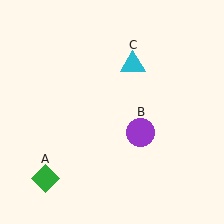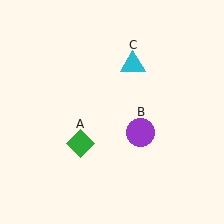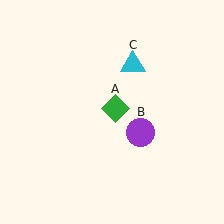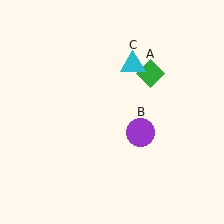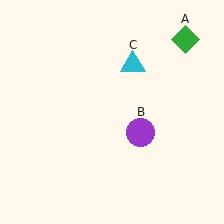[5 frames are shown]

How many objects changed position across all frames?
1 object changed position: green diamond (object A).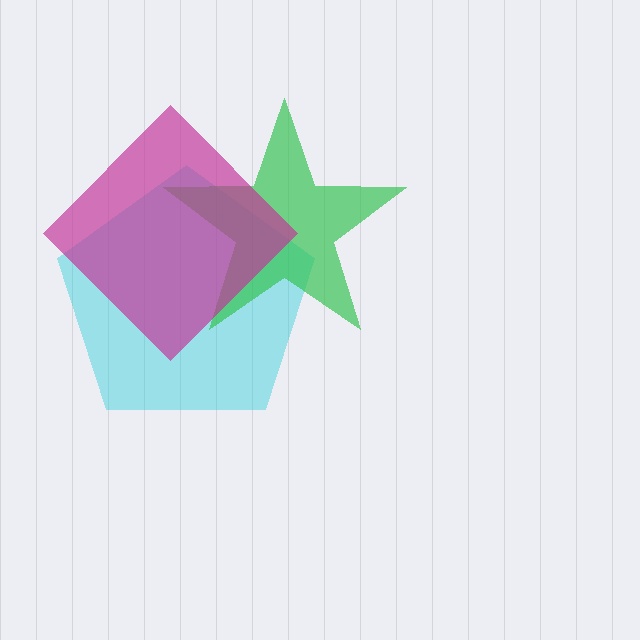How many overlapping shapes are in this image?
There are 3 overlapping shapes in the image.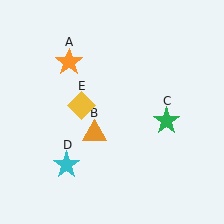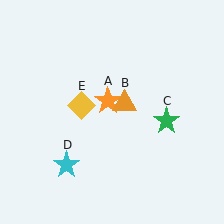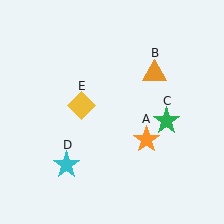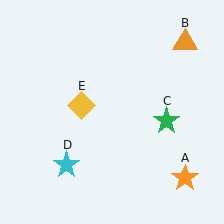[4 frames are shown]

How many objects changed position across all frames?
2 objects changed position: orange star (object A), orange triangle (object B).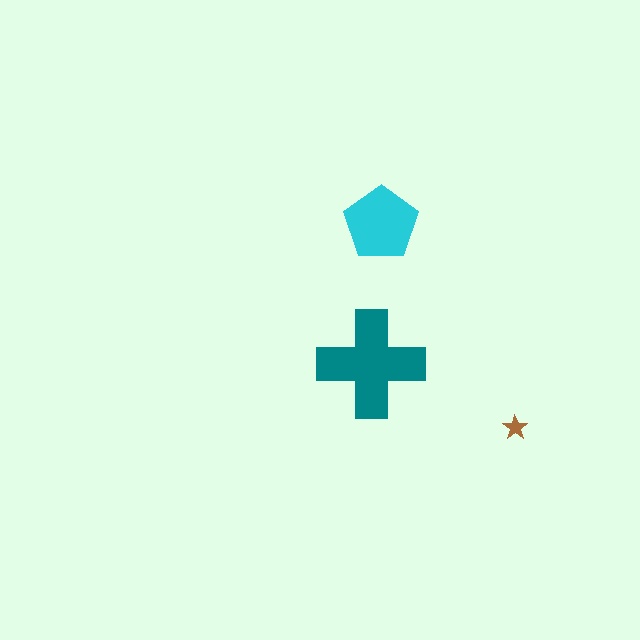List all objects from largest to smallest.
The teal cross, the cyan pentagon, the brown star.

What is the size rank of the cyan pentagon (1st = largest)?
2nd.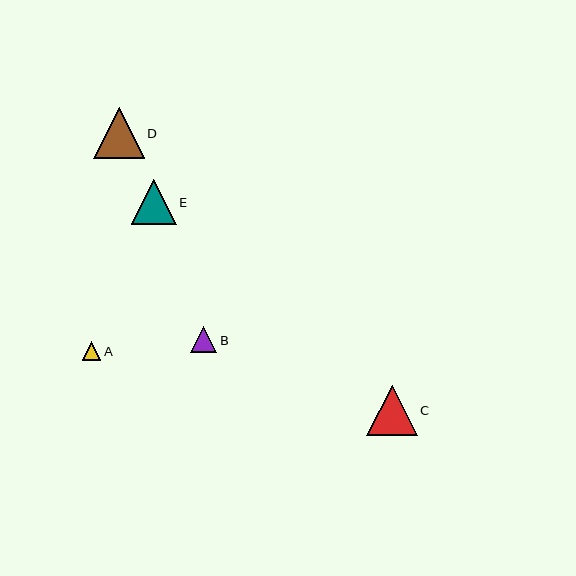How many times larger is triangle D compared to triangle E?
Triangle D is approximately 1.1 times the size of triangle E.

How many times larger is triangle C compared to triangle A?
Triangle C is approximately 2.7 times the size of triangle A.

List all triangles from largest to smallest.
From largest to smallest: D, C, E, B, A.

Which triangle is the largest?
Triangle D is the largest with a size of approximately 51 pixels.